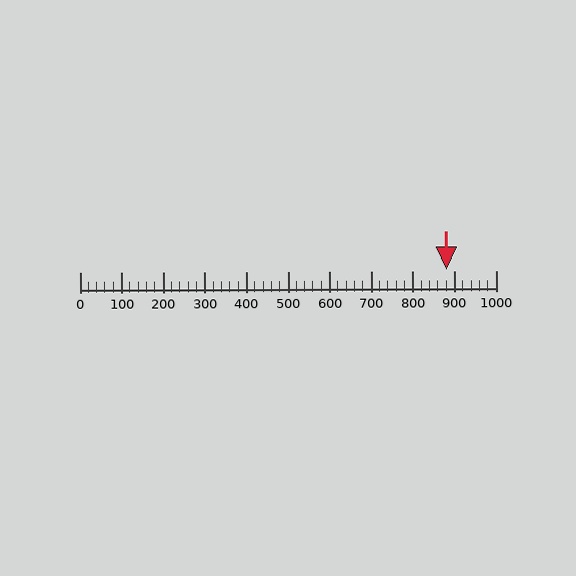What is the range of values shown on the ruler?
The ruler shows values from 0 to 1000.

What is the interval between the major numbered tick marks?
The major tick marks are spaced 100 units apart.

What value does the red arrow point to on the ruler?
The red arrow points to approximately 880.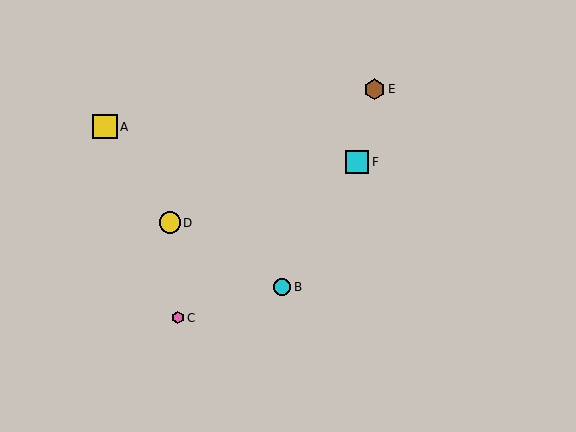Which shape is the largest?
The yellow square (labeled A) is the largest.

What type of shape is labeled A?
Shape A is a yellow square.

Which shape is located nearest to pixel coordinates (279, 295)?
The cyan circle (labeled B) at (282, 287) is nearest to that location.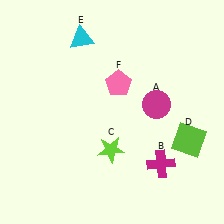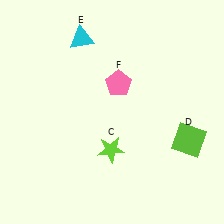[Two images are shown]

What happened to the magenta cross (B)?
The magenta cross (B) was removed in Image 2. It was in the bottom-right area of Image 1.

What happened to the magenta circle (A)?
The magenta circle (A) was removed in Image 2. It was in the top-right area of Image 1.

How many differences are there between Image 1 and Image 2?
There are 2 differences between the two images.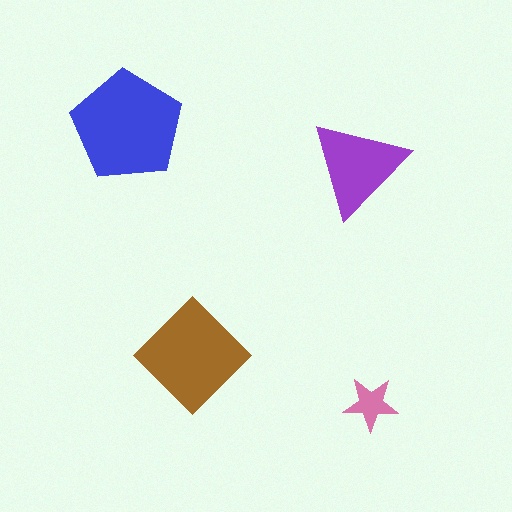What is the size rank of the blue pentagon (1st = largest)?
1st.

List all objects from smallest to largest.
The pink star, the purple triangle, the brown diamond, the blue pentagon.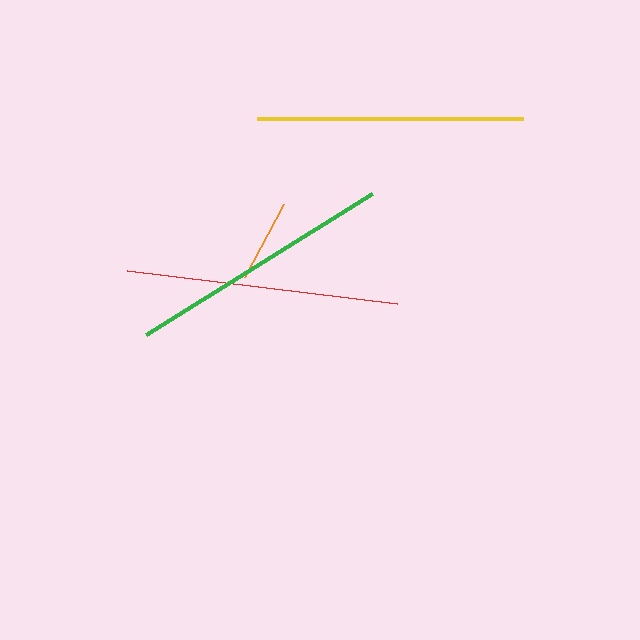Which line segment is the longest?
The red line is the longest at approximately 272 pixels.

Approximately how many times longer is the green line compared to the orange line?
The green line is approximately 3.2 times the length of the orange line.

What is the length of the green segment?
The green segment is approximately 266 pixels long.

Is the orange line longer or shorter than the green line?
The green line is longer than the orange line.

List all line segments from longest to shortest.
From longest to shortest: red, yellow, green, orange.